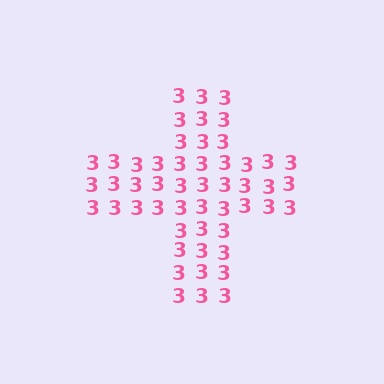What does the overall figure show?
The overall figure shows a cross.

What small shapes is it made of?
It is made of small digit 3's.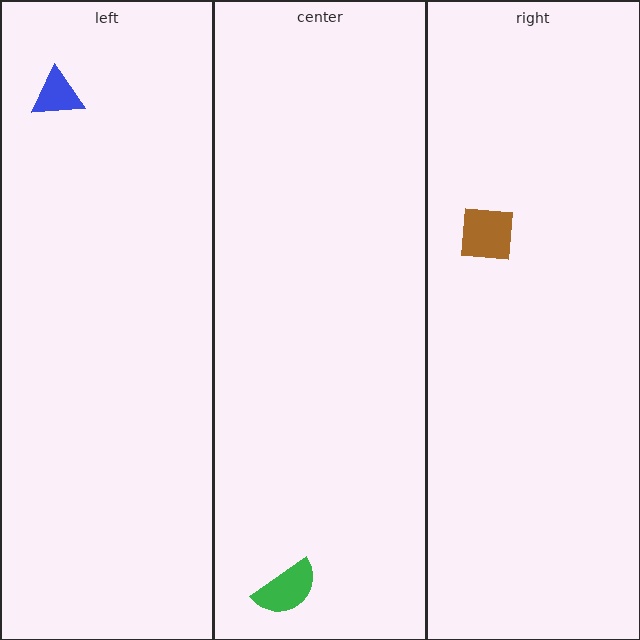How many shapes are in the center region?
1.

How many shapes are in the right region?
1.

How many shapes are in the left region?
1.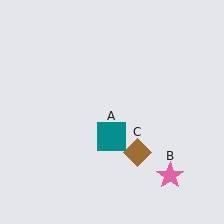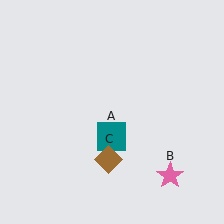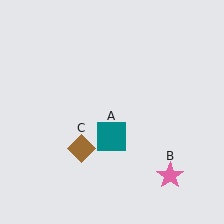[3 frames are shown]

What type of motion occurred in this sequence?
The brown diamond (object C) rotated clockwise around the center of the scene.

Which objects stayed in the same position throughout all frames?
Teal square (object A) and pink star (object B) remained stationary.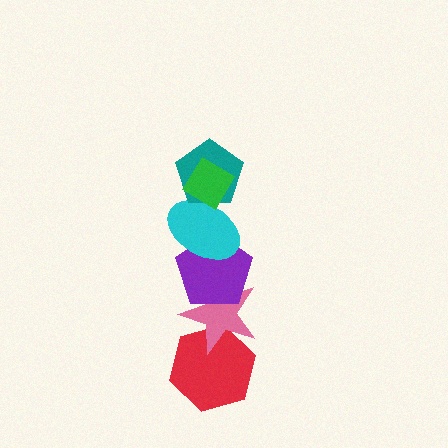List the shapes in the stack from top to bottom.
From top to bottom: the green diamond, the teal pentagon, the cyan ellipse, the purple pentagon, the pink star, the red hexagon.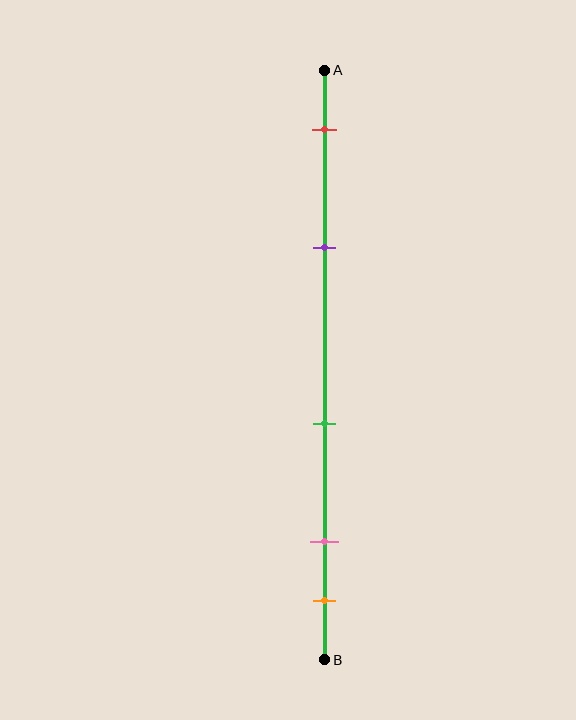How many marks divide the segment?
There are 5 marks dividing the segment.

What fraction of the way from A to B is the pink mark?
The pink mark is approximately 80% (0.8) of the way from A to B.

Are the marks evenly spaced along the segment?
No, the marks are not evenly spaced.